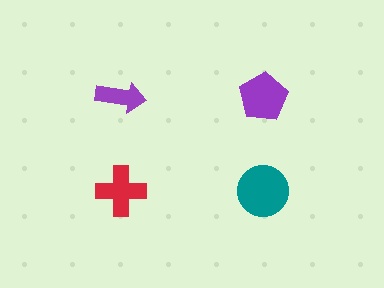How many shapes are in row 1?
2 shapes.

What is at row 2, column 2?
A teal circle.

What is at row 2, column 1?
A red cross.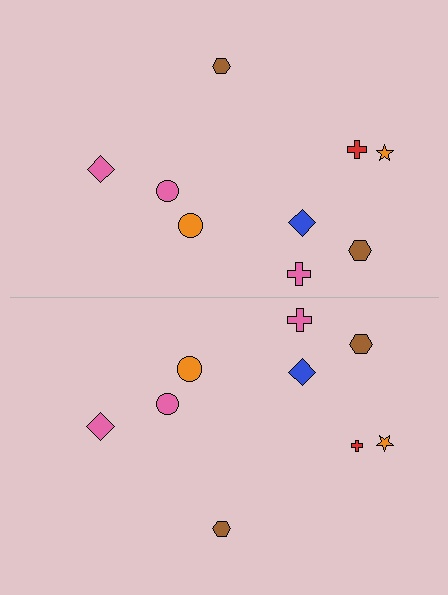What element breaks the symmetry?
The red cross on the bottom side has a different size than its mirror counterpart.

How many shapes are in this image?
There are 18 shapes in this image.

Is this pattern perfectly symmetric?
No, the pattern is not perfectly symmetric. The red cross on the bottom side has a different size than its mirror counterpart.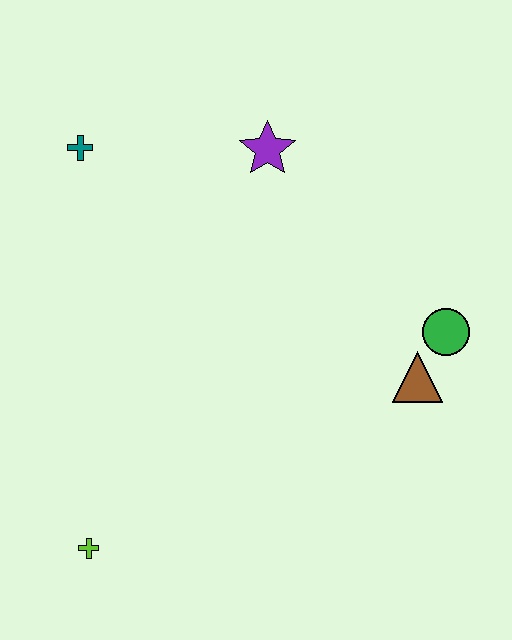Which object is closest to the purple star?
The teal cross is closest to the purple star.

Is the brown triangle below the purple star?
Yes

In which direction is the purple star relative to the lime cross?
The purple star is above the lime cross.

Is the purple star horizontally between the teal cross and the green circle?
Yes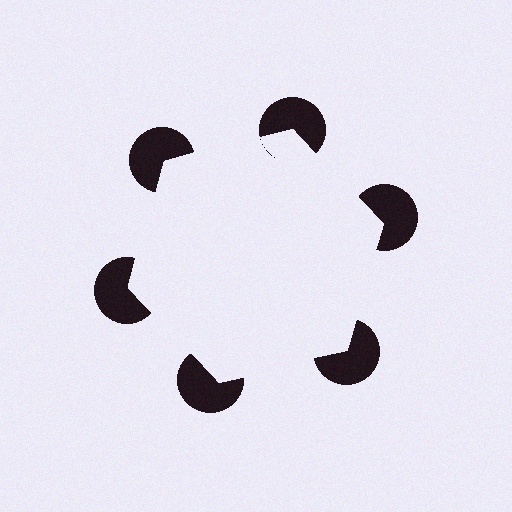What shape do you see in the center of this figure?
An illusory hexagon — its edges are inferred from the aligned wedge cuts in the pac-man discs, not physically drawn.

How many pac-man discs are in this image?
There are 6 — one at each vertex of the illusory hexagon.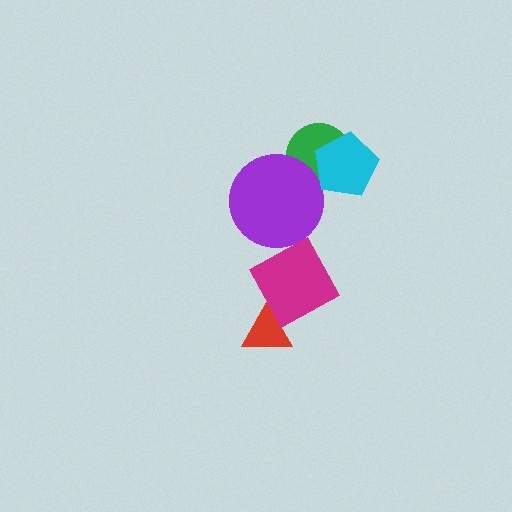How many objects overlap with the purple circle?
1 object overlaps with the purple circle.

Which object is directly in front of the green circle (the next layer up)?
The purple circle is directly in front of the green circle.